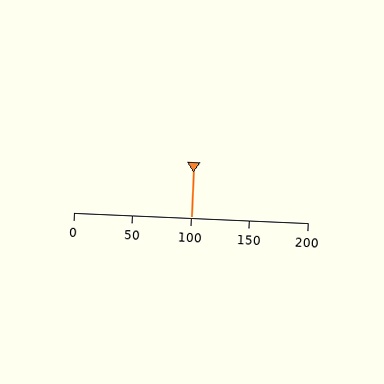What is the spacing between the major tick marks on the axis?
The major ticks are spaced 50 apart.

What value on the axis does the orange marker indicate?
The marker indicates approximately 100.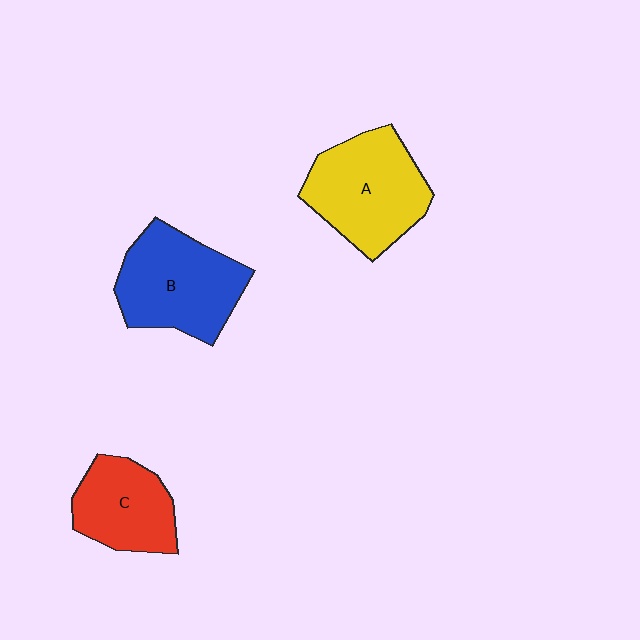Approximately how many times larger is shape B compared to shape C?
Approximately 1.4 times.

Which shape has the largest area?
Shape A (yellow).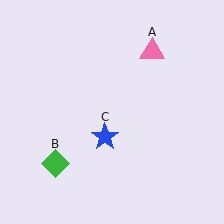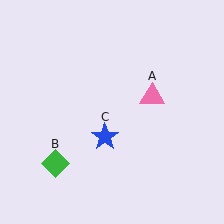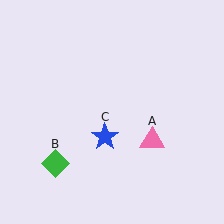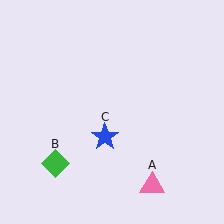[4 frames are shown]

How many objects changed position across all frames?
1 object changed position: pink triangle (object A).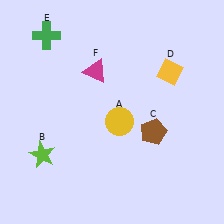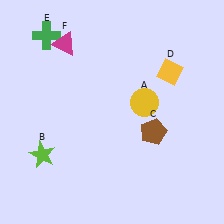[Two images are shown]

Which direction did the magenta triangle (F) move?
The magenta triangle (F) moved left.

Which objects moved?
The objects that moved are: the yellow circle (A), the magenta triangle (F).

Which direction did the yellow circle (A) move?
The yellow circle (A) moved right.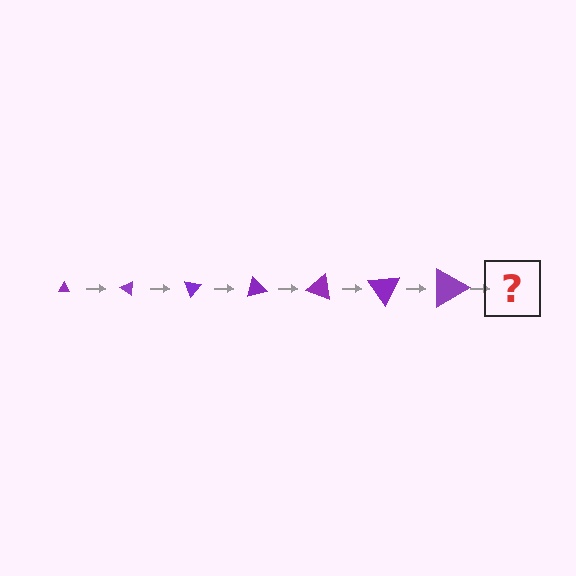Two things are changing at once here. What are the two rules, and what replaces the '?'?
The two rules are that the triangle grows larger each step and it rotates 35 degrees each step. The '?' should be a triangle, larger than the previous one and rotated 245 degrees from the start.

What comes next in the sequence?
The next element should be a triangle, larger than the previous one and rotated 245 degrees from the start.